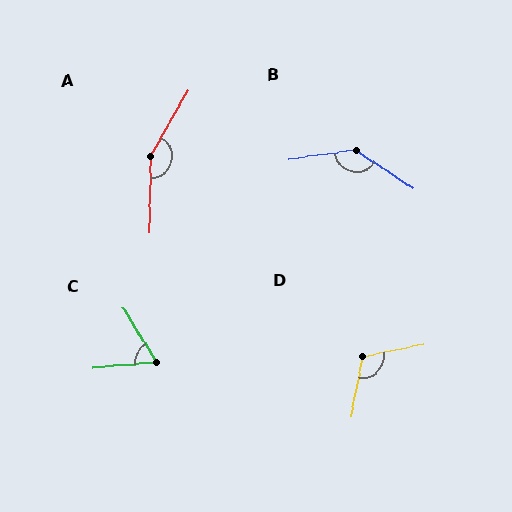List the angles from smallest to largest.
C (63°), D (113°), B (139°), A (151°).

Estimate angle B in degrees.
Approximately 139 degrees.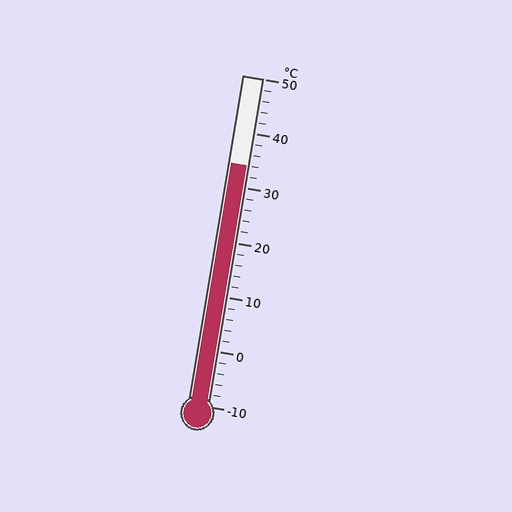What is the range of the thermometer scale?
The thermometer scale ranges from -10°C to 50°C.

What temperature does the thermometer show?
The thermometer shows approximately 34°C.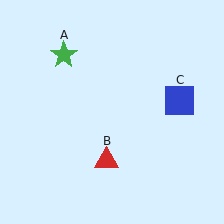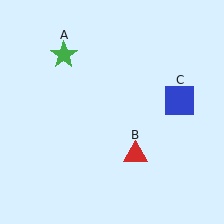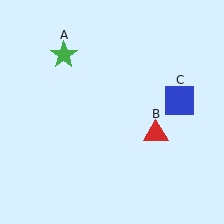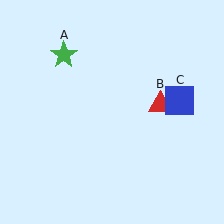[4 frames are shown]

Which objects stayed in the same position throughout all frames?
Green star (object A) and blue square (object C) remained stationary.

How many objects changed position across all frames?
1 object changed position: red triangle (object B).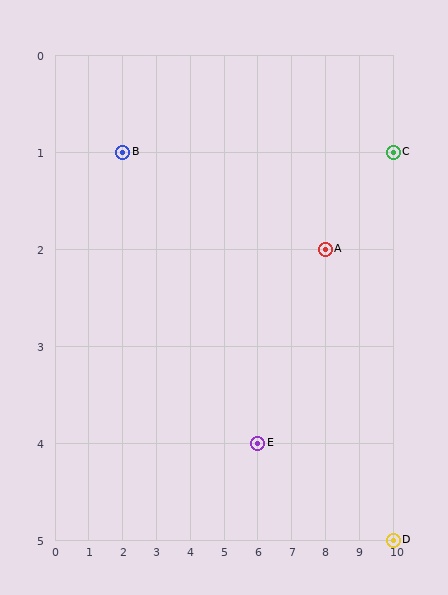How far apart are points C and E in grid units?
Points C and E are 4 columns and 3 rows apart (about 5.0 grid units diagonally).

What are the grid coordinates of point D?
Point D is at grid coordinates (10, 5).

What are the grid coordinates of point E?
Point E is at grid coordinates (6, 4).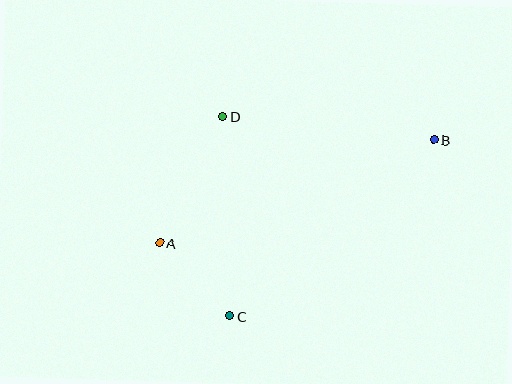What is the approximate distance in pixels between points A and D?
The distance between A and D is approximately 141 pixels.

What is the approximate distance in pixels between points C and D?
The distance between C and D is approximately 199 pixels.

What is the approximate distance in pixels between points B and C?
The distance between B and C is approximately 269 pixels.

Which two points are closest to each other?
Points A and C are closest to each other.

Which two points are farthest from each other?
Points A and B are farthest from each other.